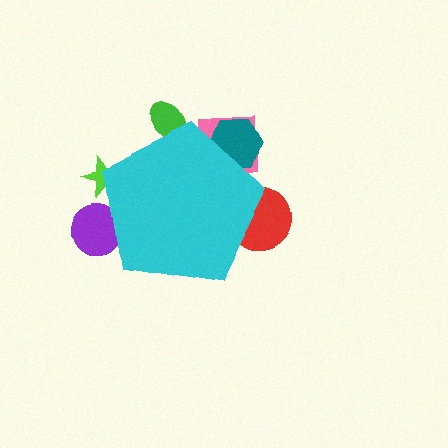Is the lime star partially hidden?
Yes, the lime star is partially hidden behind the cyan pentagon.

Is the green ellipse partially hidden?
Yes, the green ellipse is partially hidden behind the cyan pentagon.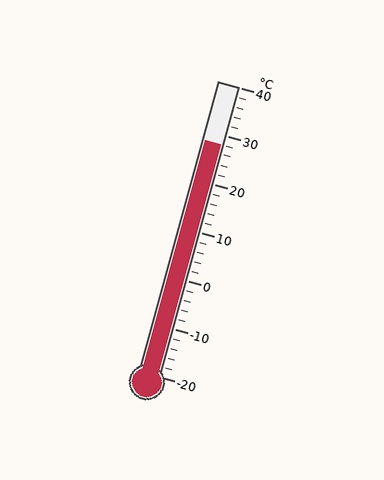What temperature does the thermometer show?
The thermometer shows approximately 28°C.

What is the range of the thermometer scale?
The thermometer scale ranges from -20°C to 40°C.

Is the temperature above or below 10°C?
The temperature is above 10°C.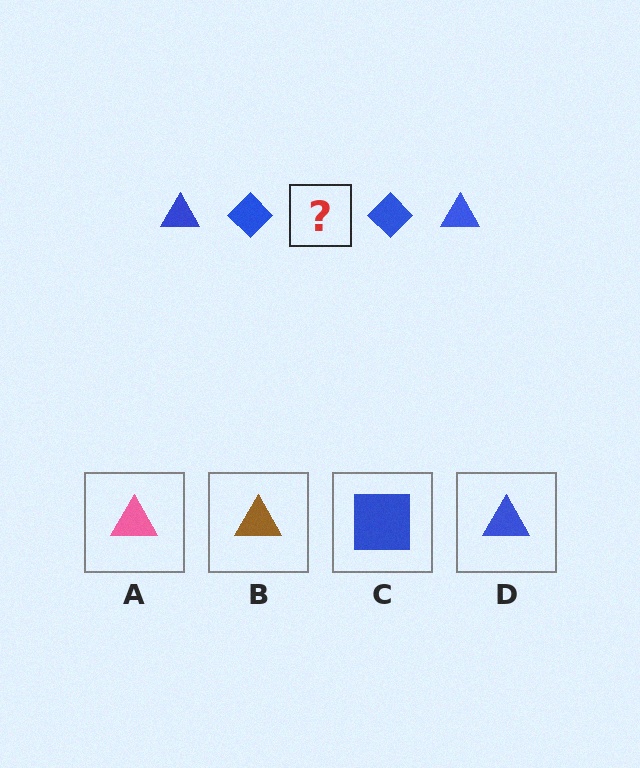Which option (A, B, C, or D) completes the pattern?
D.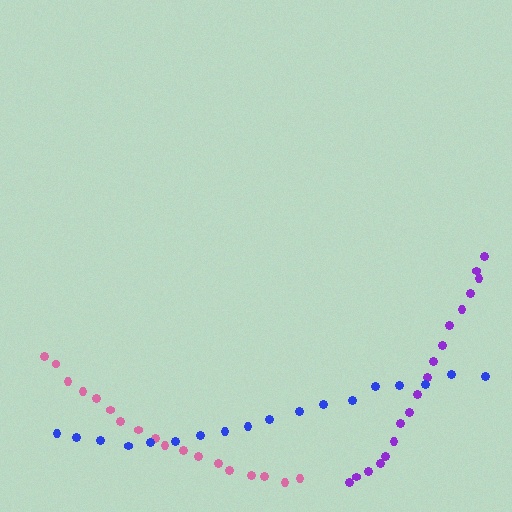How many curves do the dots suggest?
There are 3 distinct paths.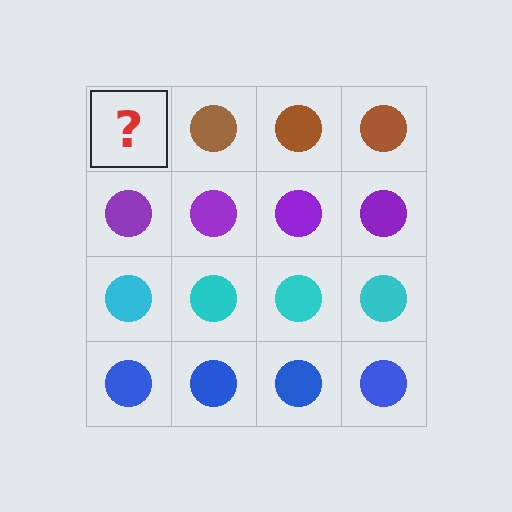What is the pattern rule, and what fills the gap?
The rule is that each row has a consistent color. The gap should be filled with a brown circle.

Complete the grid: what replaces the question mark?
The question mark should be replaced with a brown circle.